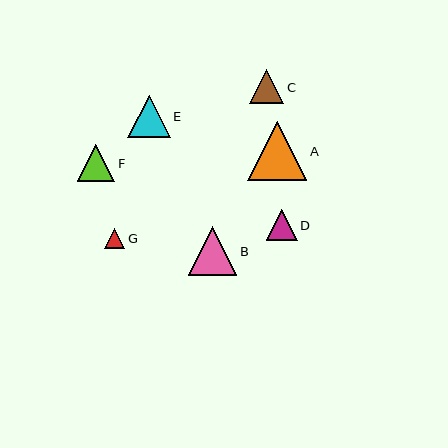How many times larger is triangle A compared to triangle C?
Triangle A is approximately 1.7 times the size of triangle C.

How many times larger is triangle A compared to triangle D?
Triangle A is approximately 1.9 times the size of triangle D.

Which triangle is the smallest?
Triangle G is the smallest with a size of approximately 20 pixels.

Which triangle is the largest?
Triangle A is the largest with a size of approximately 60 pixels.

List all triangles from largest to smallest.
From largest to smallest: A, B, E, F, C, D, G.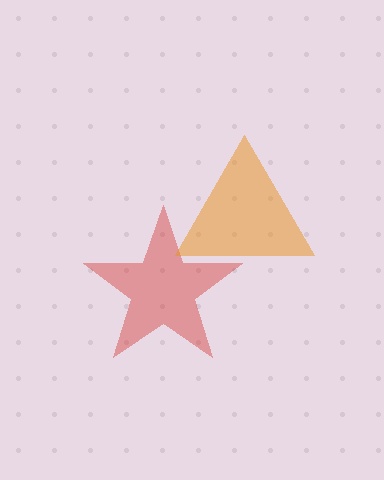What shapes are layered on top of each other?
The layered shapes are: a red star, an orange triangle.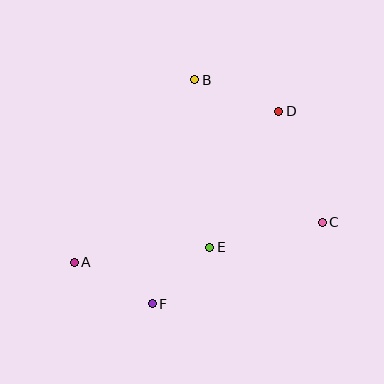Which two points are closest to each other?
Points E and F are closest to each other.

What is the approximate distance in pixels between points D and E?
The distance between D and E is approximately 153 pixels.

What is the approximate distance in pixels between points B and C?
The distance between B and C is approximately 191 pixels.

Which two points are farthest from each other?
Points A and D are farthest from each other.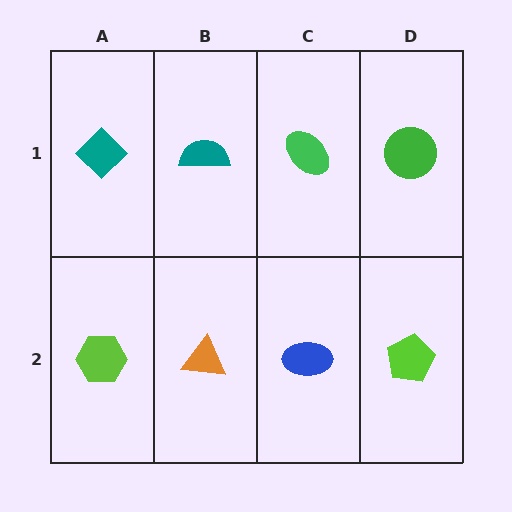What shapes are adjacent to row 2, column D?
A green circle (row 1, column D), a blue ellipse (row 2, column C).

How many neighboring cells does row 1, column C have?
3.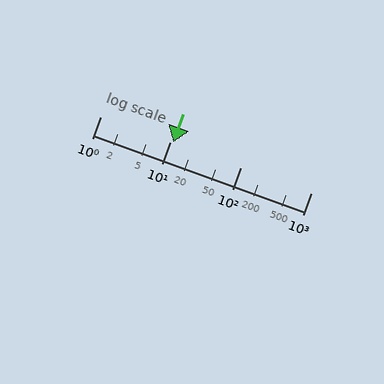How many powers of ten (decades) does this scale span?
The scale spans 3 decades, from 1 to 1000.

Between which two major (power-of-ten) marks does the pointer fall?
The pointer is between 10 and 100.